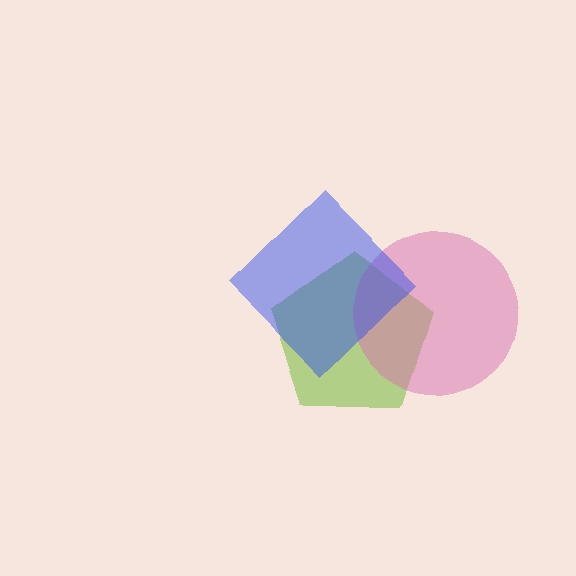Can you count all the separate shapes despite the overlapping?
Yes, there are 3 separate shapes.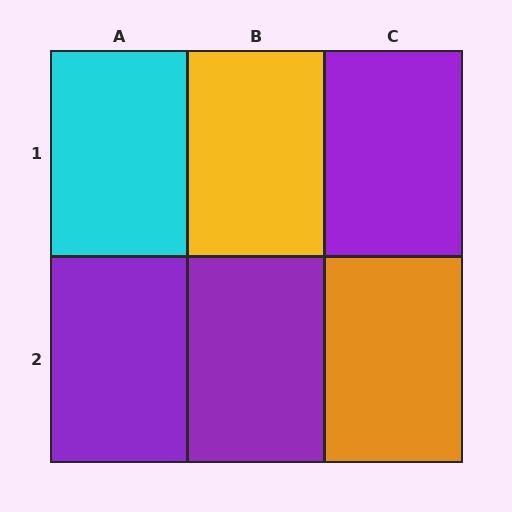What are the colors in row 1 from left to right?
Cyan, yellow, purple.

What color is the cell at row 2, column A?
Purple.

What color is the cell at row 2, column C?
Orange.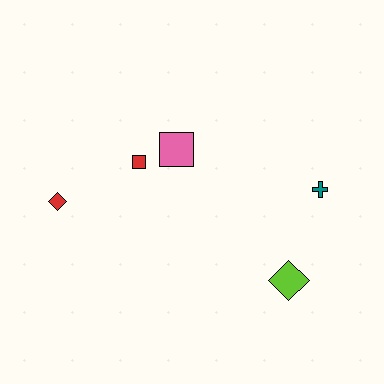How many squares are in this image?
There are 2 squares.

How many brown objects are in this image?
There are no brown objects.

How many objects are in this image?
There are 5 objects.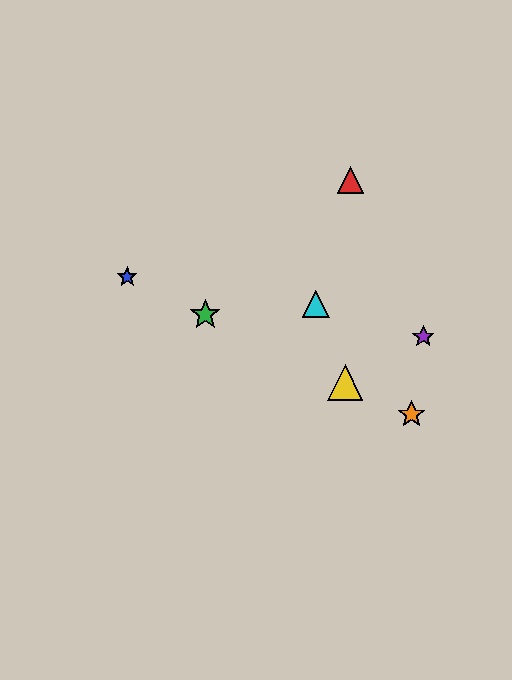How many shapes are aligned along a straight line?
4 shapes (the blue star, the green star, the yellow triangle, the orange star) are aligned along a straight line.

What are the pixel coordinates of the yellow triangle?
The yellow triangle is at (345, 382).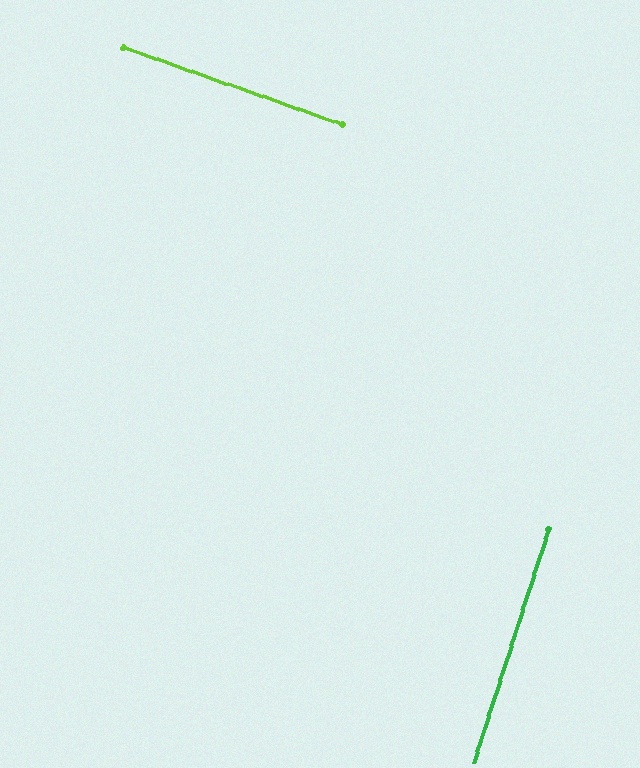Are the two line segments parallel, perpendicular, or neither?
Perpendicular — they meet at approximately 88°.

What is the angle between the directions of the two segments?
Approximately 88 degrees.